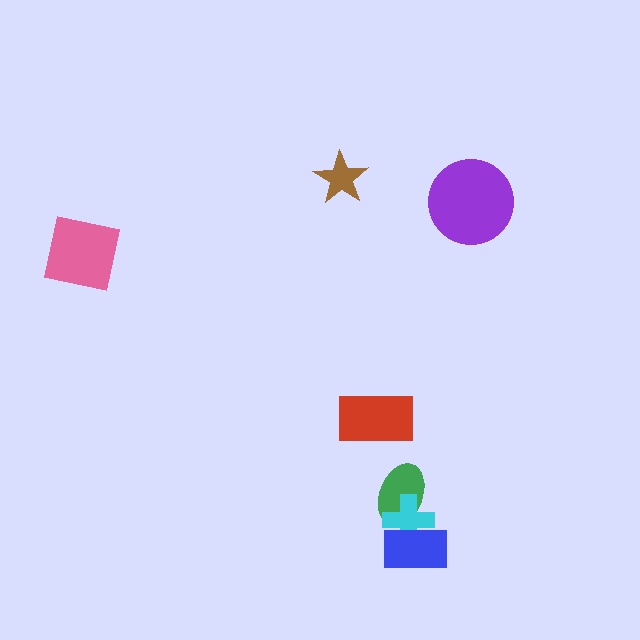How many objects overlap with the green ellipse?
2 objects overlap with the green ellipse.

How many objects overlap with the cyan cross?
2 objects overlap with the cyan cross.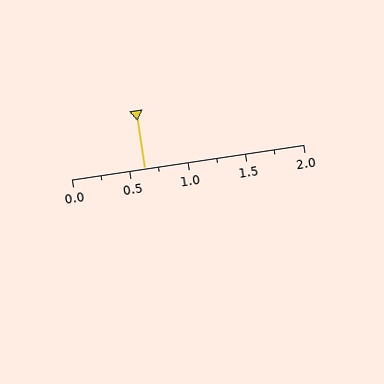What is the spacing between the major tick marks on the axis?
The major ticks are spaced 0.5 apart.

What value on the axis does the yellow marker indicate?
The marker indicates approximately 0.62.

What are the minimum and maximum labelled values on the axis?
The axis runs from 0.0 to 2.0.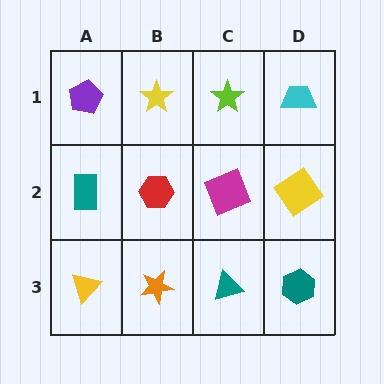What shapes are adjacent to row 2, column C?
A lime star (row 1, column C), a teal triangle (row 3, column C), a red hexagon (row 2, column B), a yellow diamond (row 2, column D).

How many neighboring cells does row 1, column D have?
2.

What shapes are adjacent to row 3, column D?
A yellow diamond (row 2, column D), a teal triangle (row 3, column C).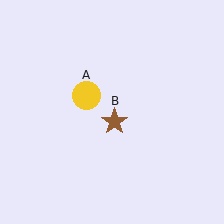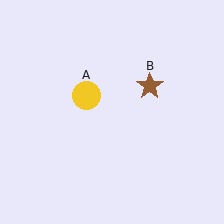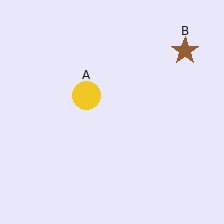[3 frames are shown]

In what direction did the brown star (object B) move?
The brown star (object B) moved up and to the right.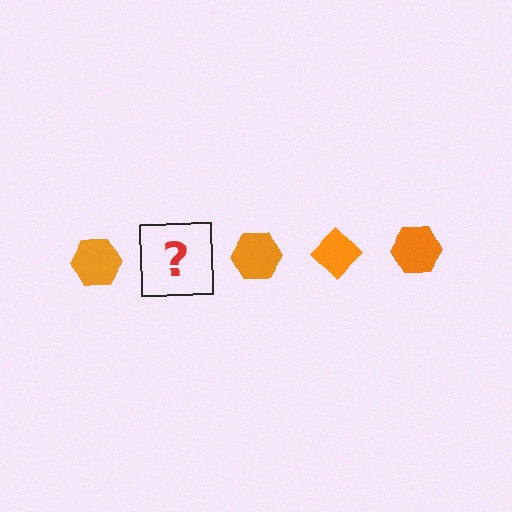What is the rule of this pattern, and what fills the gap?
The rule is that the pattern cycles through hexagon, diamond shapes in orange. The gap should be filled with an orange diamond.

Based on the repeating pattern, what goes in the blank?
The blank should be an orange diamond.